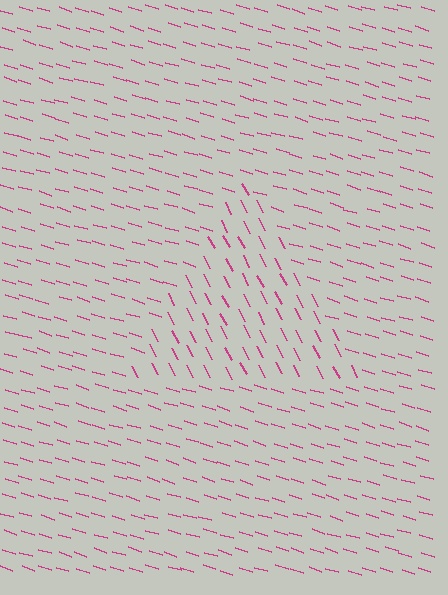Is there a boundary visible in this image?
Yes, there is a texture boundary formed by a change in line orientation.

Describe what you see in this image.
The image is filled with small magenta line segments. A triangle region in the image has lines oriented differently from the surrounding lines, creating a visible texture boundary.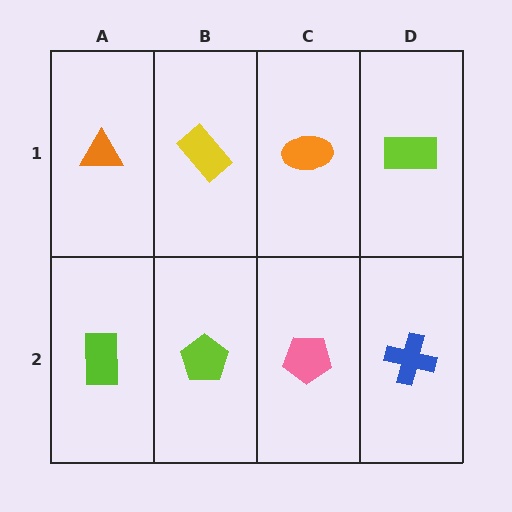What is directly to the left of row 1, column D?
An orange ellipse.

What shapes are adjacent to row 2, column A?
An orange triangle (row 1, column A), a lime pentagon (row 2, column B).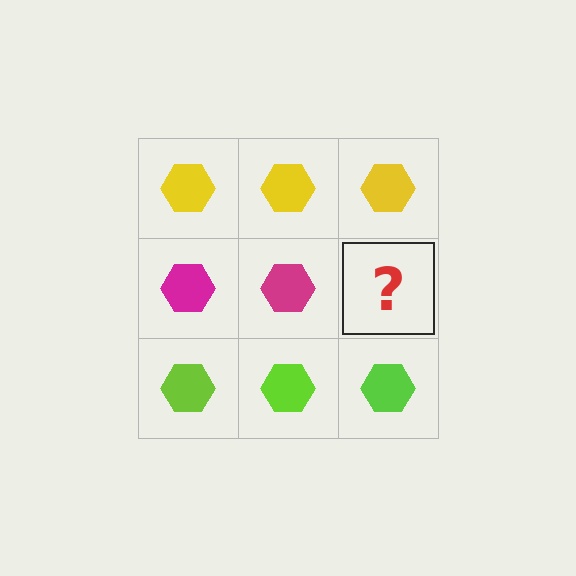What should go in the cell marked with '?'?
The missing cell should contain a magenta hexagon.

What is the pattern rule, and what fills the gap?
The rule is that each row has a consistent color. The gap should be filled with a magenta hexagon.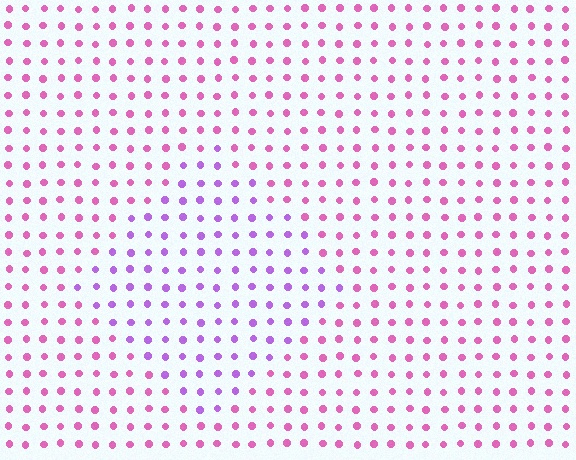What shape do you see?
I see a diamond.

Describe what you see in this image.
The image is filled with small pink elements in a uniform arrangement. A diamond-shaped region is visible where the elements are tinted to a slightly different hue, forming a subtle color boundary.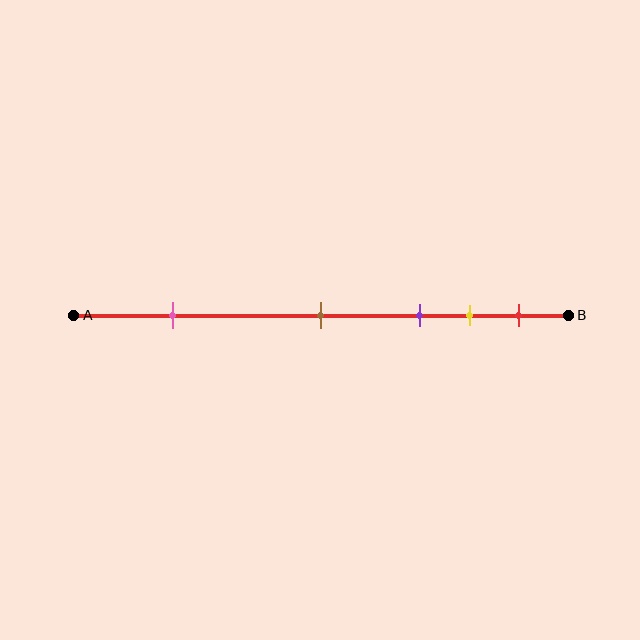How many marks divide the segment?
There are 5 marks dividing the segment.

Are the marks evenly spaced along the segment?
No, the marks are not evenly spaced.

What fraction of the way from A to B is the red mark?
The red mark is approximately 90% (0.9) of the way from A to B.